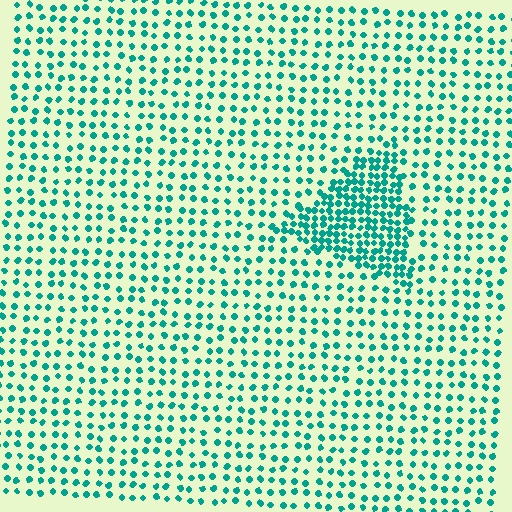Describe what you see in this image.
The image contains small teal elements arranged at two different densities. A triangle-shaped region is visible where the elements are more densely packed than the surrounding area.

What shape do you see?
I see a triangle.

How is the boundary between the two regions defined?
The boundary is defined by a change in element density (approximately 2.3x ratio). All elements are the same color, size, and shape.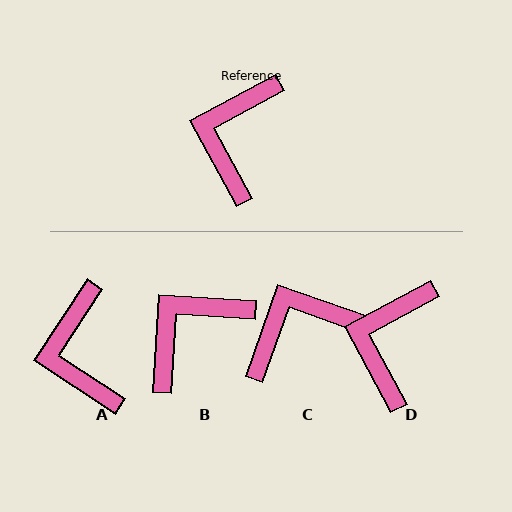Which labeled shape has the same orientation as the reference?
D.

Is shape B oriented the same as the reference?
No, it is off by about 32 degrees.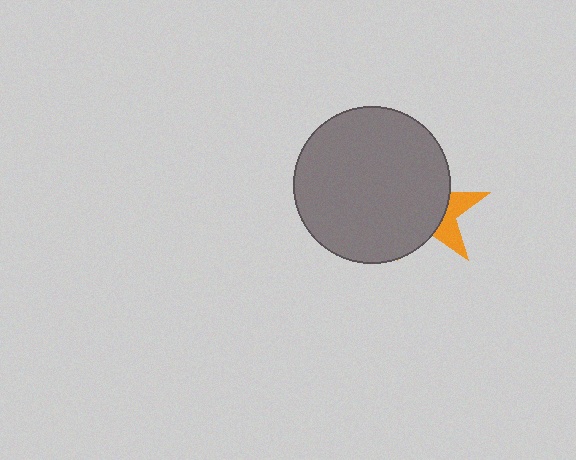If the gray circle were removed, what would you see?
You would see the complete orange star.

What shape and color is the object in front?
The object in front is a gray circle.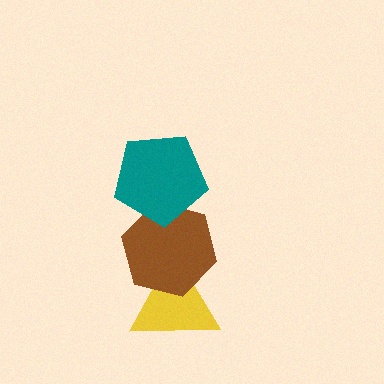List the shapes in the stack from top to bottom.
From top to bottom: the teal pentagon, the brown hexagon, the yellow triangle.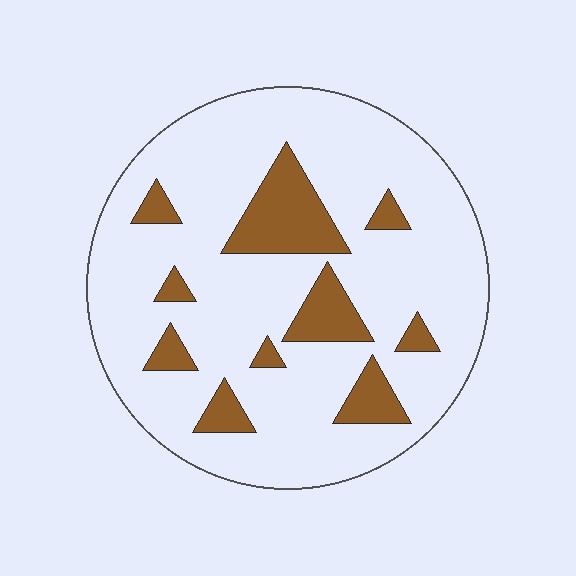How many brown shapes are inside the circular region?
10.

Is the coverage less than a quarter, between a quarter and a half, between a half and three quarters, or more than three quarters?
Less than a quarter.